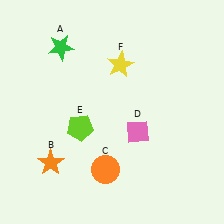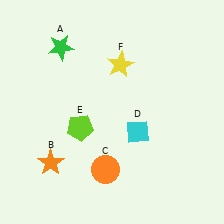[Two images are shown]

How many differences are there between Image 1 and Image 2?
There is 1 difference between the two images.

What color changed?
The diamond (D) changed from pink in Image 1 to cyan in Image 2.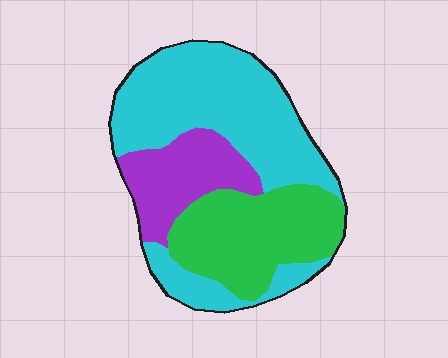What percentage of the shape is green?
Green takes up between a sixth and a third of the shape.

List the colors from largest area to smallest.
From largest to smallest: cyan, green, purple.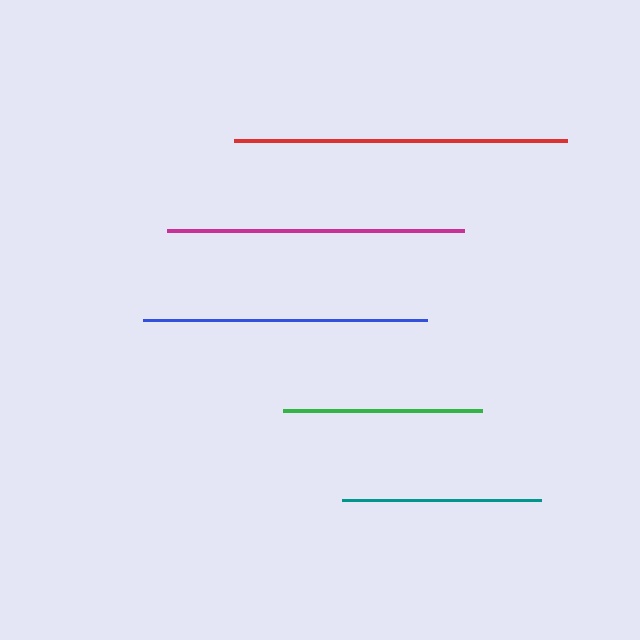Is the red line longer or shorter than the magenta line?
The red line is longer than the magenta line.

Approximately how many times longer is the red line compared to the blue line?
The red line is approximately 1.2 times the length of the blue line.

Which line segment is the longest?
The red line is the longest at approximately 333 pixels.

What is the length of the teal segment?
The teal segment is approximately 198 pixels long.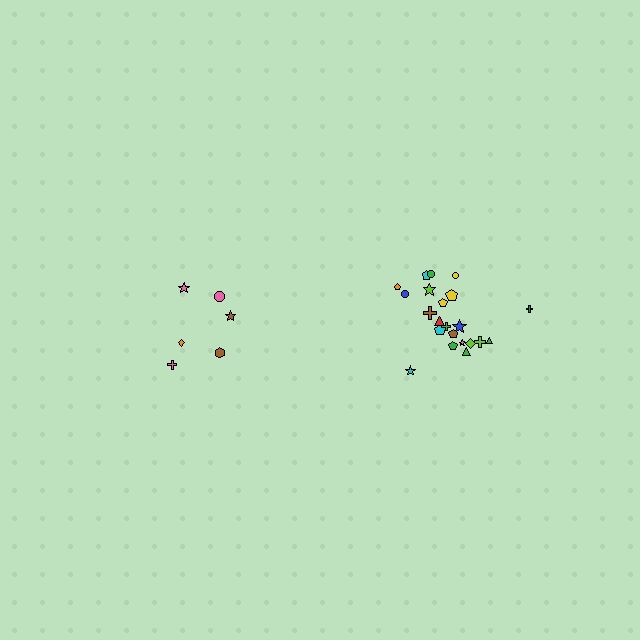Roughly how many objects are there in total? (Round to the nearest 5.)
Roughly 30 objects in total.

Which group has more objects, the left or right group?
The right group.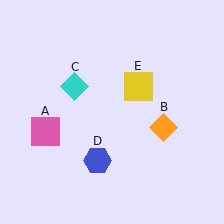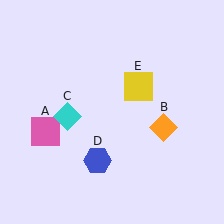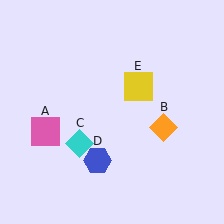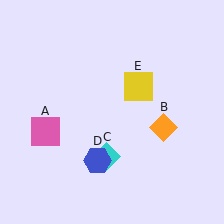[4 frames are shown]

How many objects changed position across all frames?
1 object changed position: cyan diamond (object C).